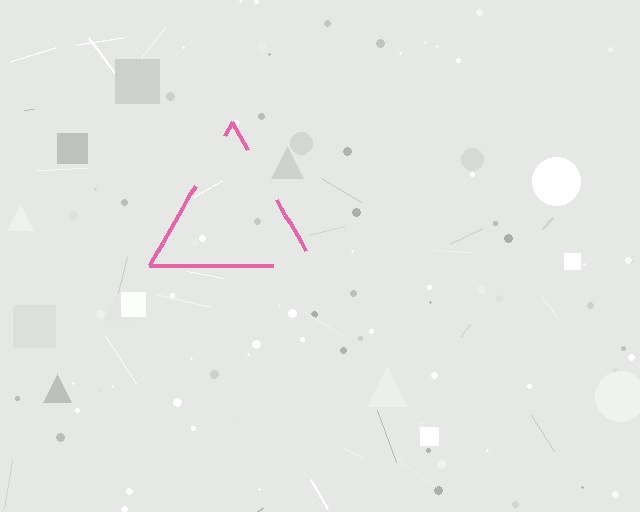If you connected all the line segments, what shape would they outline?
They would outline a triangle.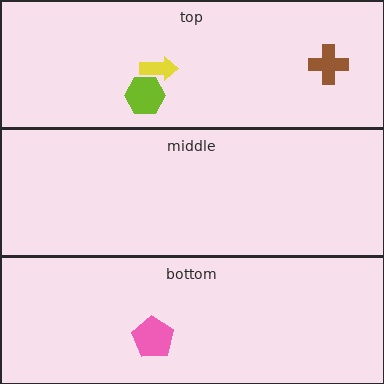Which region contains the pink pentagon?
The bottom region.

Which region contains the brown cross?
The top region.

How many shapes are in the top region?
3.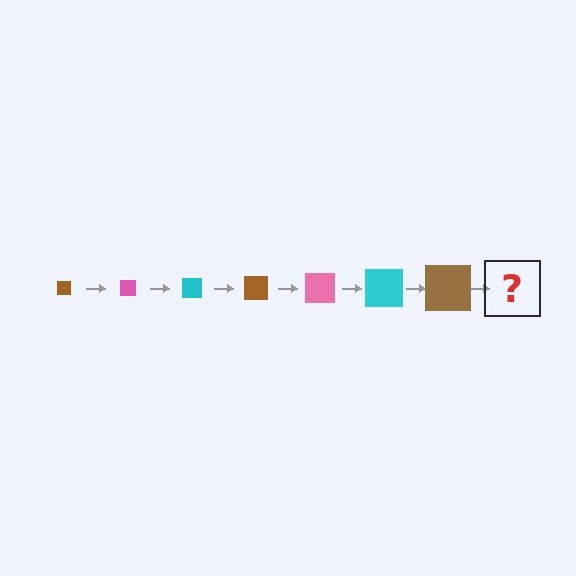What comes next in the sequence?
The next element should be a pink square, larger than the previous one.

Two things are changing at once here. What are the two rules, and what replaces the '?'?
The two rules are that the square grows larger each step and the color cycles through brown, pink, and cyan. The '?' should be a pink square, larger than the previous one.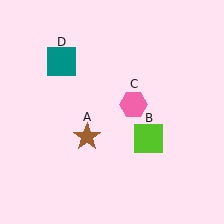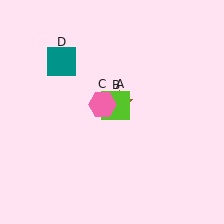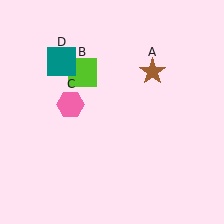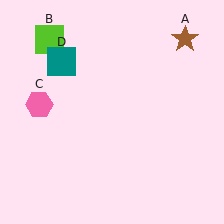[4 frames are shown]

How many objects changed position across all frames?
3 objects changed position: brown star (object A), lime square (object B), pink hexagon (object C).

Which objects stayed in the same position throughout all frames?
Teal square (object D) remained stationary.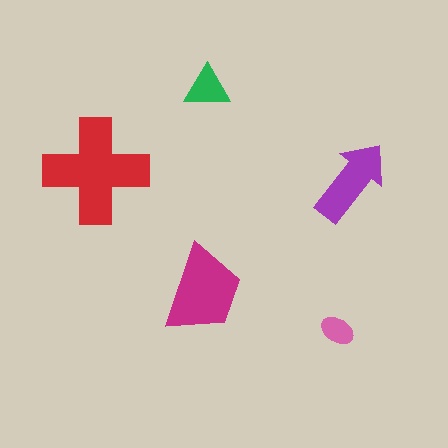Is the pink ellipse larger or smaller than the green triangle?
Smaller.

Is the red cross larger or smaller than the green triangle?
Larger.